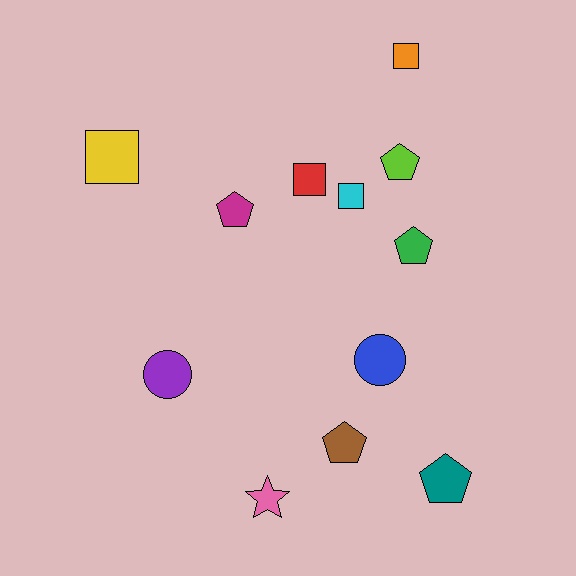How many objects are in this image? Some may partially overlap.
There are 12 objects.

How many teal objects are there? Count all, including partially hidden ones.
There is 1 teal object.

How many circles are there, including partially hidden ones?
There are 2 circles.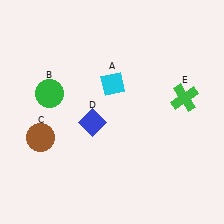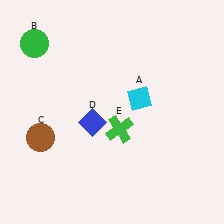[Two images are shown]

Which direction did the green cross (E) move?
The green cross (E) moved left.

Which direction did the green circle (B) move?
The green circle (B) moved up.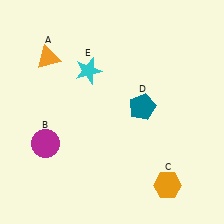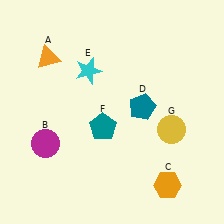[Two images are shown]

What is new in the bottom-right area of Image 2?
A yellow circle (G) was added in the bottom-right area of Image 2.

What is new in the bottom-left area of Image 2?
A teal pentagon (F) was added in the bottom-left area of Image 2.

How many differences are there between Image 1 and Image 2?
There are 2 differences between the two images.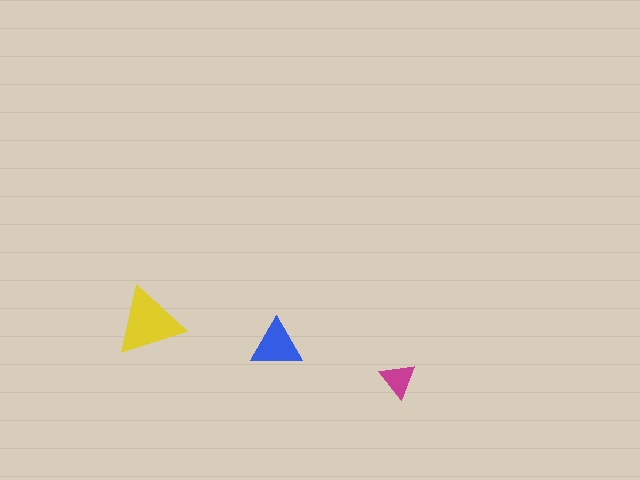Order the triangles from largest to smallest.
the yellow one, the blue one, the magenta one.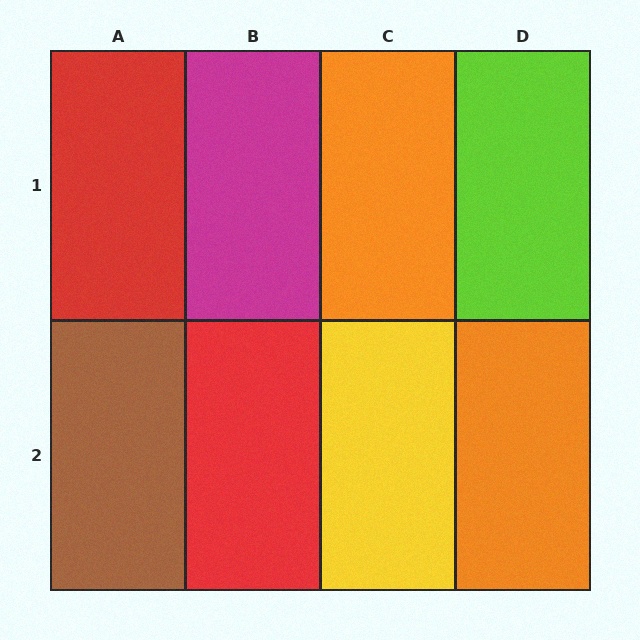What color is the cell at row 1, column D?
Lime.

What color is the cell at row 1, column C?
Orange.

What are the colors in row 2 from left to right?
Brown, red, yellow, orange.